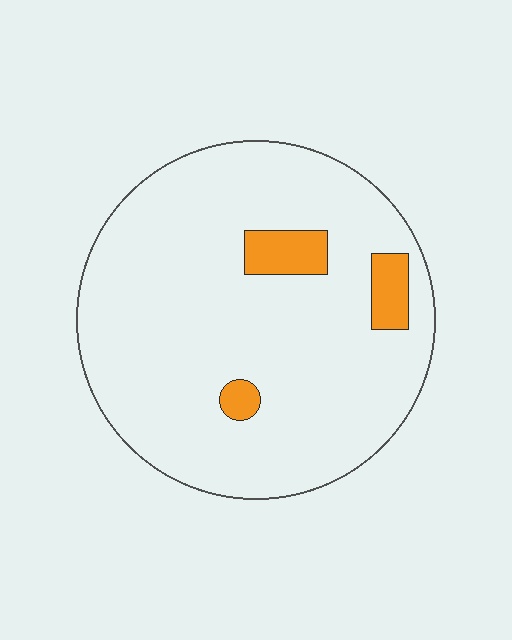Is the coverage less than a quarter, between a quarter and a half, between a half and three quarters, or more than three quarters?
Less than a quarter.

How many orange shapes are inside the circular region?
3.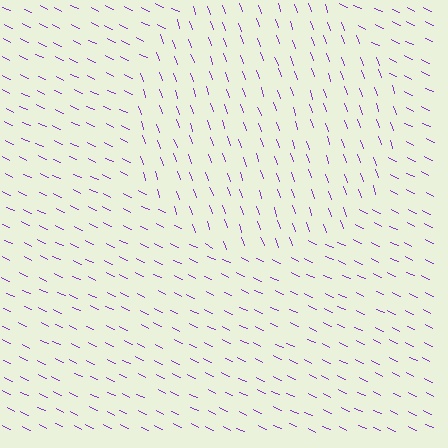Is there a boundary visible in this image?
Yes, there is a texture boundary formed by a change in line orientation.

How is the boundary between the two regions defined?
The boundary is defined purely by a change in line orientation (approximately 45 degrees difference). All lines are the same color and thickness.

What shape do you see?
I see a circle.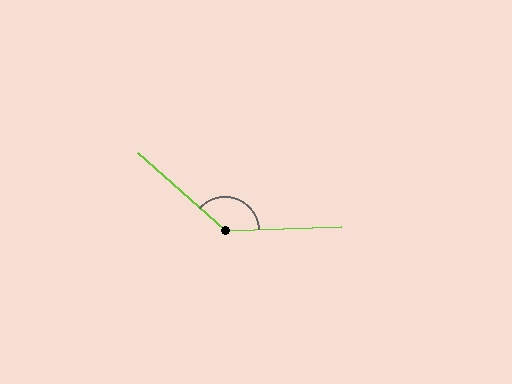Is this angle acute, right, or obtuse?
It is obtuse.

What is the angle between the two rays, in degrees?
Approximately 136 degrees.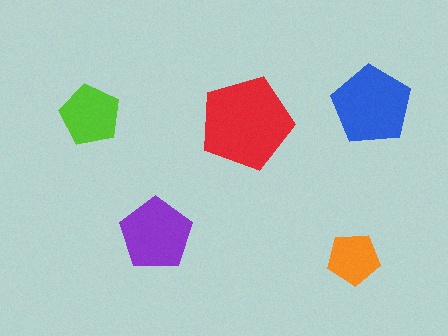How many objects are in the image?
There are 5 objects in the image.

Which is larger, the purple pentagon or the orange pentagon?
The purple one.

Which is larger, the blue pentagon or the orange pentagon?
The blue one.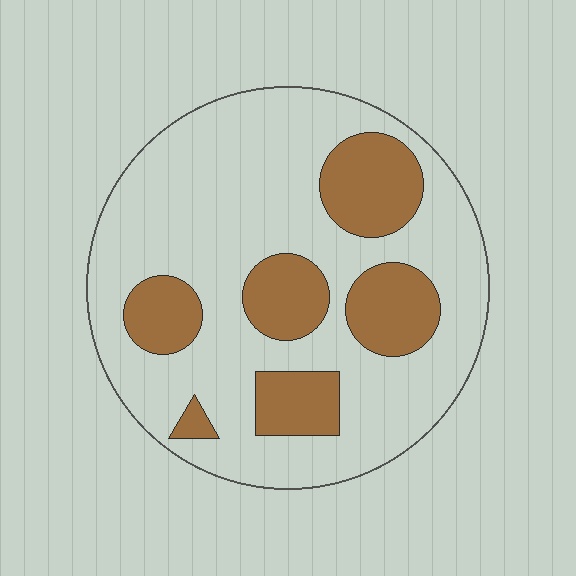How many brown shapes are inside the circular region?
6.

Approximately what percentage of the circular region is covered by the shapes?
Approximately 25%.